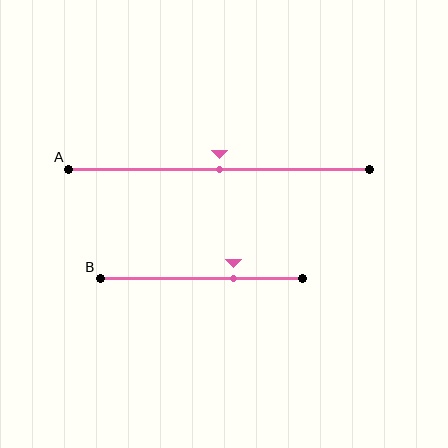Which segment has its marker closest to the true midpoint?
Segment A has its marker closest to the true midpoint.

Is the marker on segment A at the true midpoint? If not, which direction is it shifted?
Yes, the marker on segment A is at the true midpoint.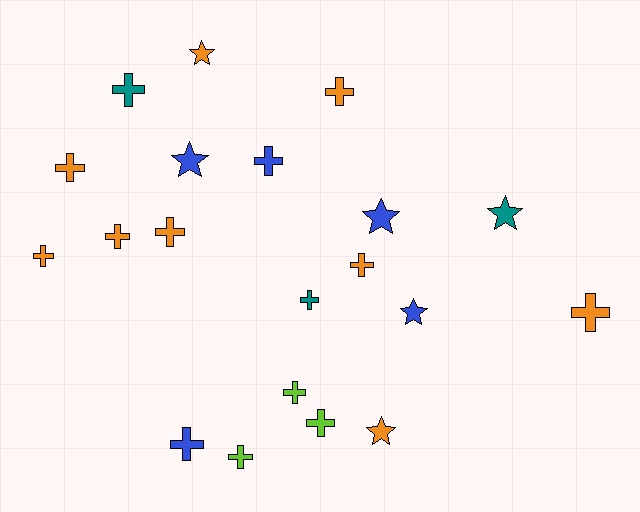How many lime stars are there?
There are no lime stars.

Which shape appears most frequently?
Cross, with 14 objects.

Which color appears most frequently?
Orange, with 9 objects.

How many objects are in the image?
There are 20 objects.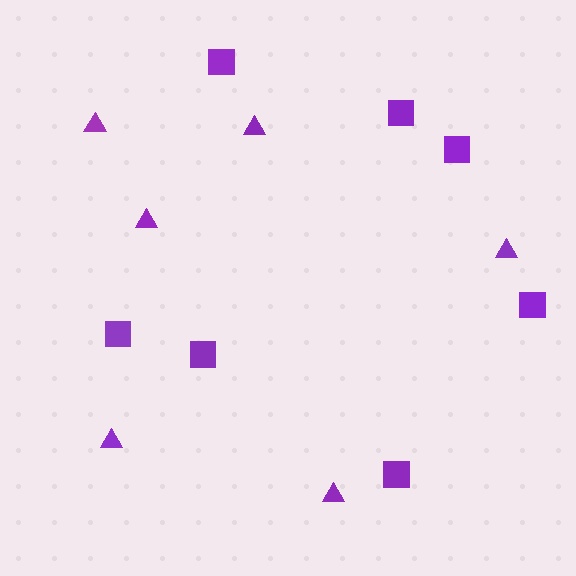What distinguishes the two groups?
There are 2 groups: one group of squares (7) and one group of triangles (6).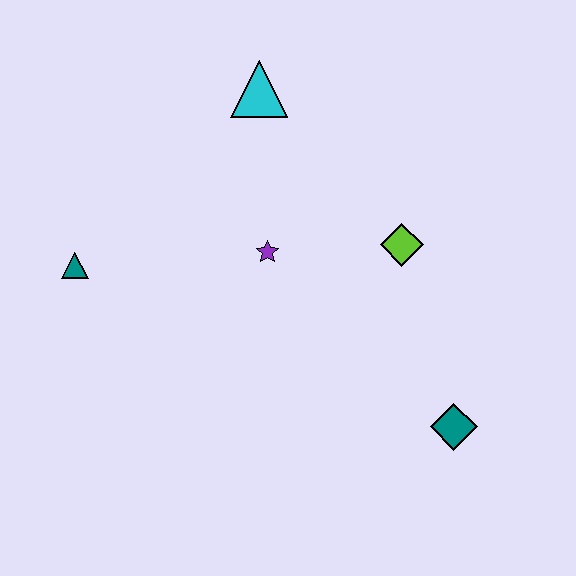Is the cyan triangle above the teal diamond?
Yes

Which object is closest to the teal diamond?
The lime diamond is closest to the teal diamond.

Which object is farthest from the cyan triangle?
The teal diamond is farthest from the cyan triangle.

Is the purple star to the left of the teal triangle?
No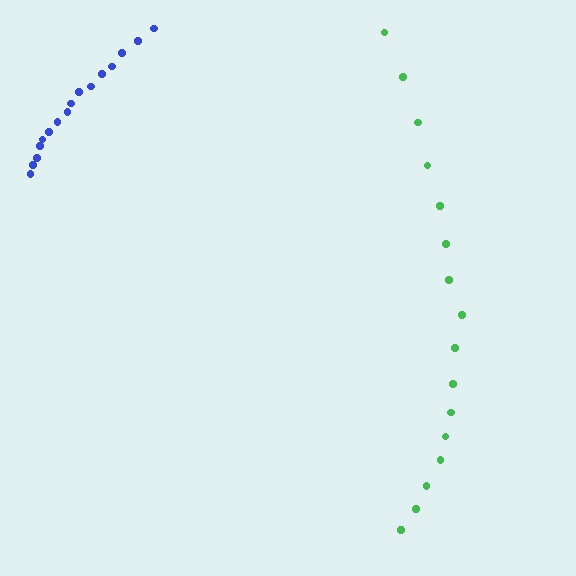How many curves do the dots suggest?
There are 2 distinct paths.